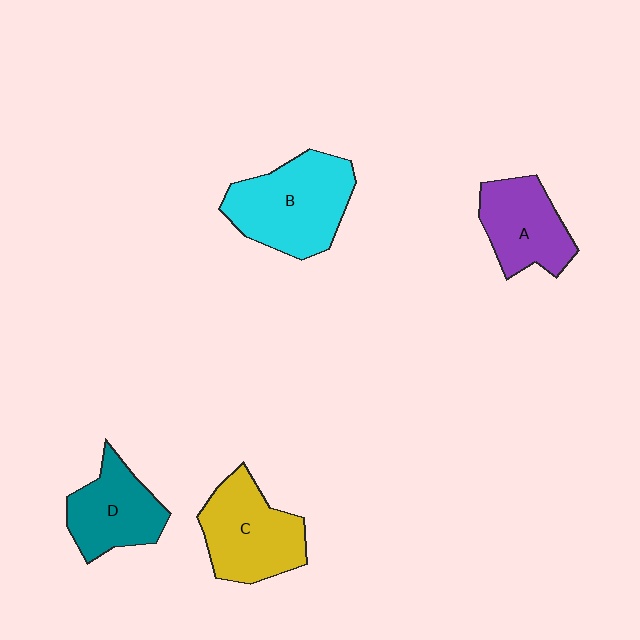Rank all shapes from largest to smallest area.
From largest to smallest: B (cyan), C (yellow), A (purple), D (teal).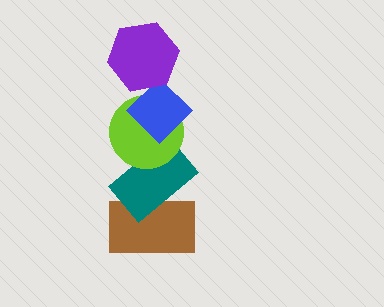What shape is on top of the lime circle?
The blue diamond is on top of the lime circle.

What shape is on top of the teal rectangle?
The lime circle is on top of the teal rectangle.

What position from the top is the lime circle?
The lime circle is 3rd from the top.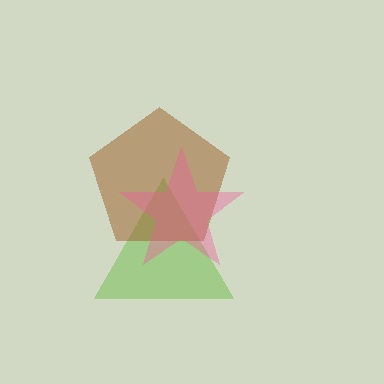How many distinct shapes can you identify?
There are 3 distinct shapes: a lime triangle, a brown pentagon, a pink star.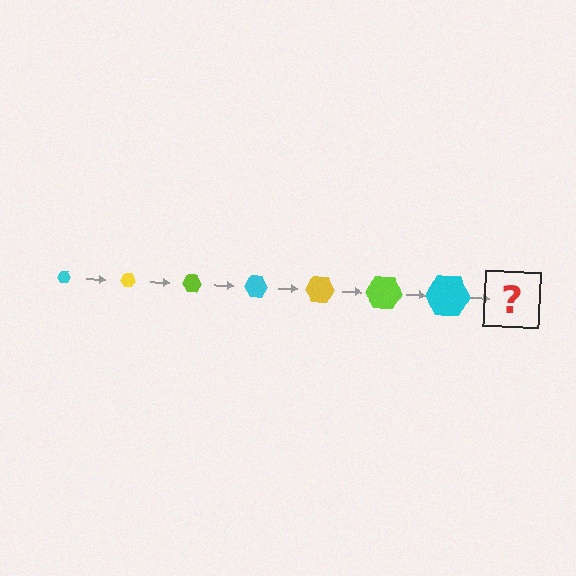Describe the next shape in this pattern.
It should be a yellow hexagon, larger than the previous one.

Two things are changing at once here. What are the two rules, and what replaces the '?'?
The two rules are that the hexagon grows larger each step and the color cycles through cyan, yellow, and lime. The '?' should be a yellow hexagon, larger than the previous one.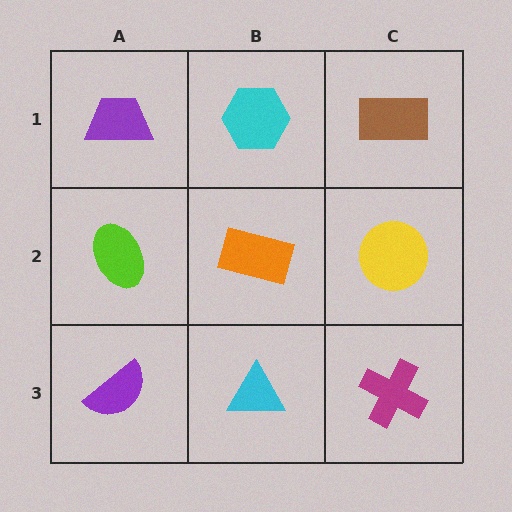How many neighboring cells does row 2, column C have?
3.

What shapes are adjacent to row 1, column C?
A yellow circle (row 2, column C), a cyan hexagon (row 1, column B).